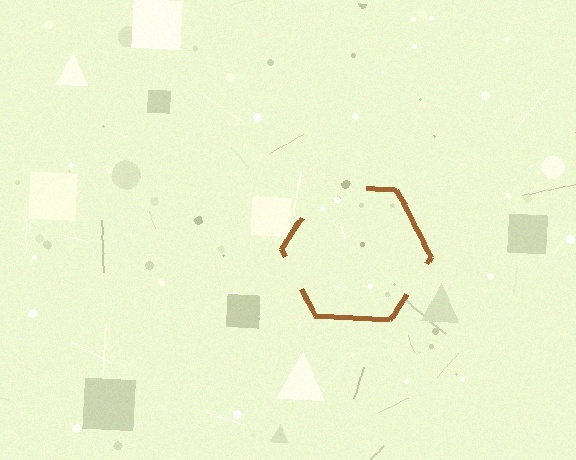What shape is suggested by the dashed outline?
The dashed outline suggests a hexagon.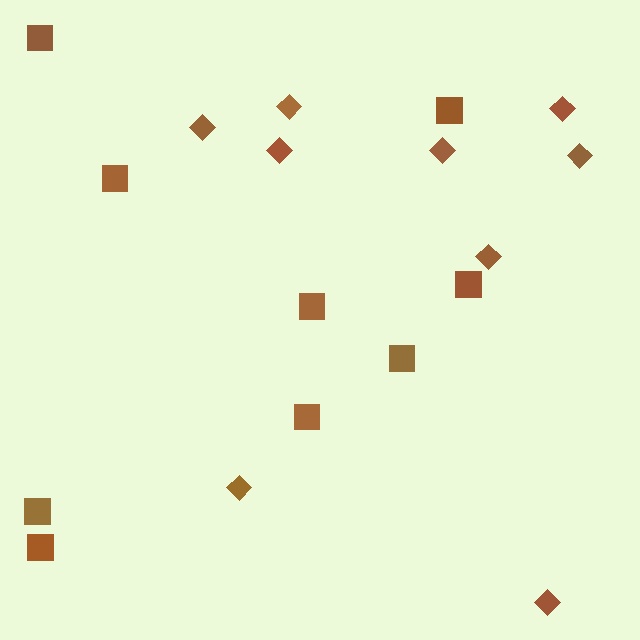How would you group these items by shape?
There are 2 groups: one group of squares (9) and one group of diamonds (9).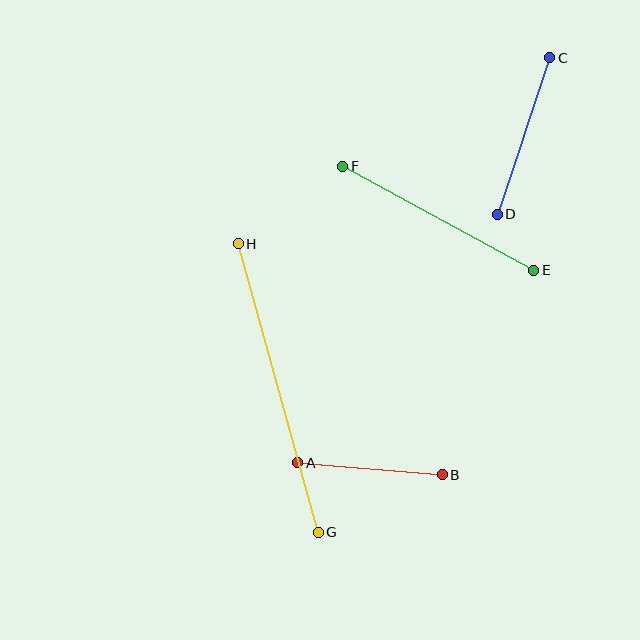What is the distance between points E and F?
The distance is approximately 218 pixels.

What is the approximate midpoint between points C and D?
The midpoint is at approximately (524, 136) pixels.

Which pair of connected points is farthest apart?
Points G and H are farthest apart.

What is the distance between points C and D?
The distance is approximately 165 pixels.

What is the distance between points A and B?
The distance is approximately 145 pixels.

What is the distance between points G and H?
The distance is approximately 299 pixels.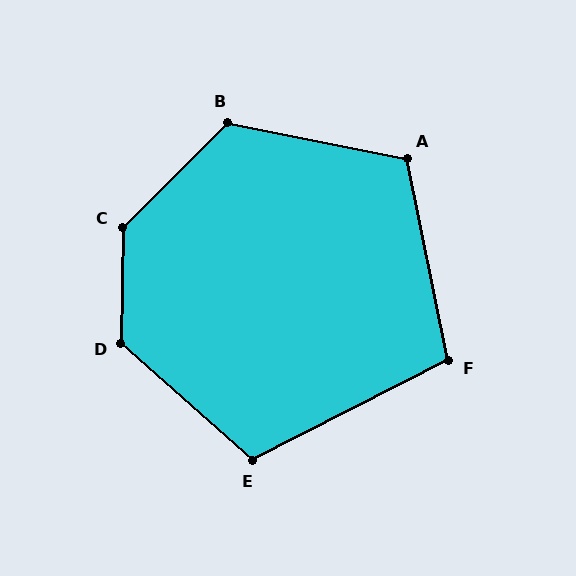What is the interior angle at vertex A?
Approximately 113 degrees (obtuse).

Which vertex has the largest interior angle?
C, at approximately 136 degrees.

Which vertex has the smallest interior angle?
F, at approximately 105 degrees.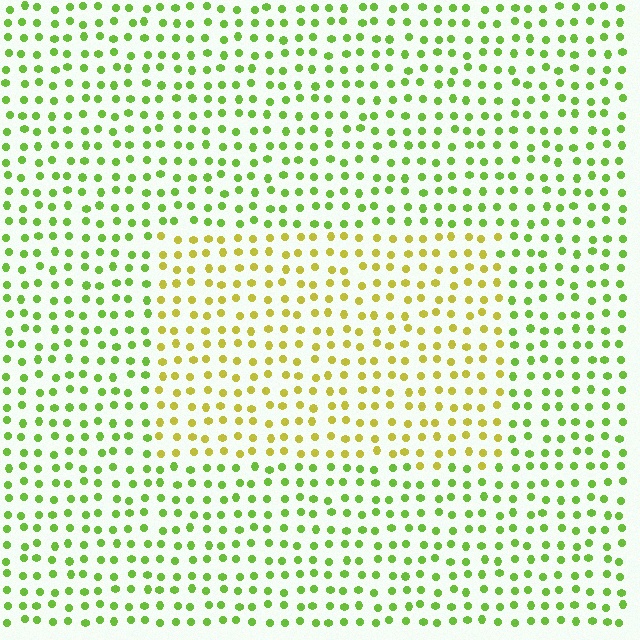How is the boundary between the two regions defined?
The boundary is defined purely by a slight shift in hue (about 39 degrees). Spacing, size, and orientation are identical on both sides.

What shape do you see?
I see a rectangle.